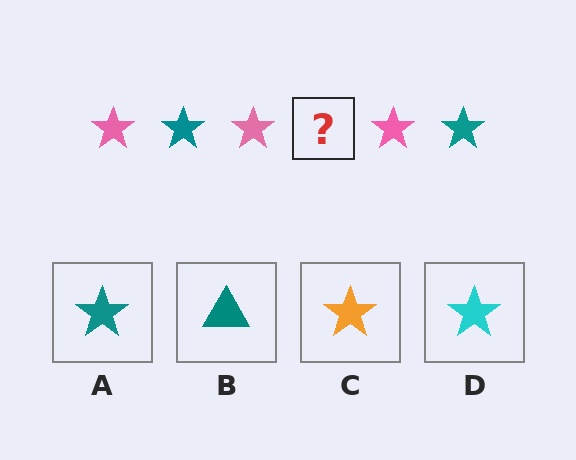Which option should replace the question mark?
Option A.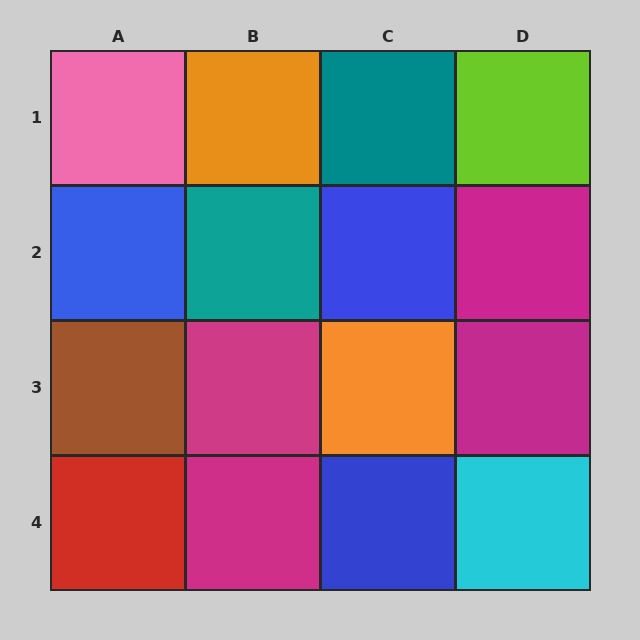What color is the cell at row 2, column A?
Blue.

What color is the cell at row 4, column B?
Magenta.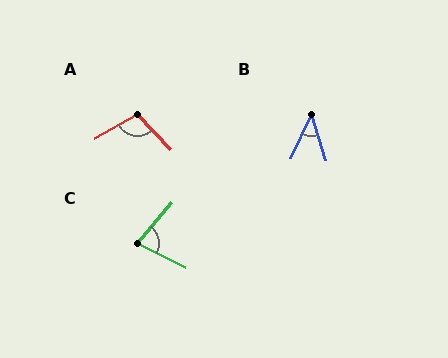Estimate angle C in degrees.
Approximately 77 degrees.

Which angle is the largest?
A, at approximately 105 degrees.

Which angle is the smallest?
B, at approximately 42 degrees.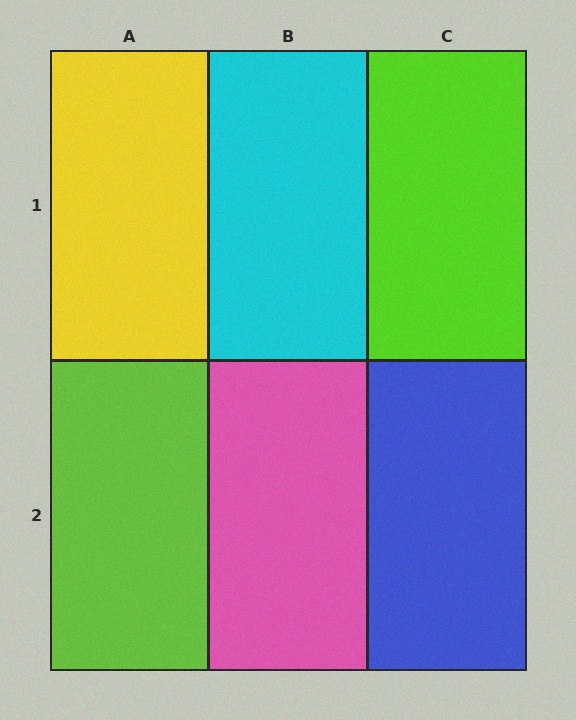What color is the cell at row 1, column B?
Cyan.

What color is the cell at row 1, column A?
Yellow.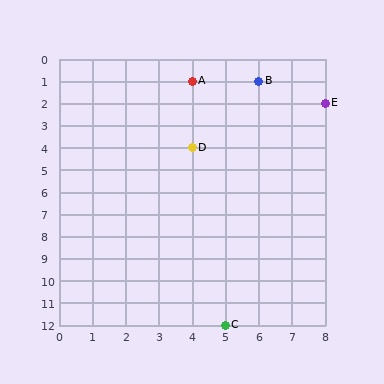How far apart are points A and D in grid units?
Points A and D are 3 rows apart.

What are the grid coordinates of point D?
Point D is at grid coordinates (4, 4).